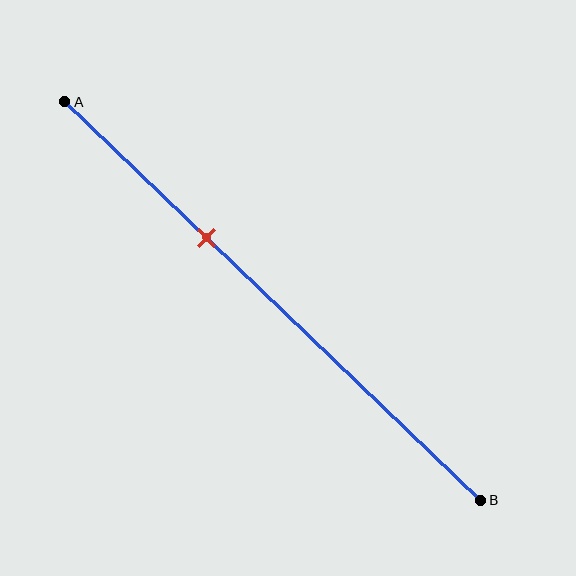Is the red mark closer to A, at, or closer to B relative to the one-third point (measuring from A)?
The red mark is approximately at the one-third point of segment AB.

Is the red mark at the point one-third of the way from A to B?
Yes, the mark is approximately at the one-third point.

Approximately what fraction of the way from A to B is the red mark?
The red mark is approximately 35% of the way from A to B.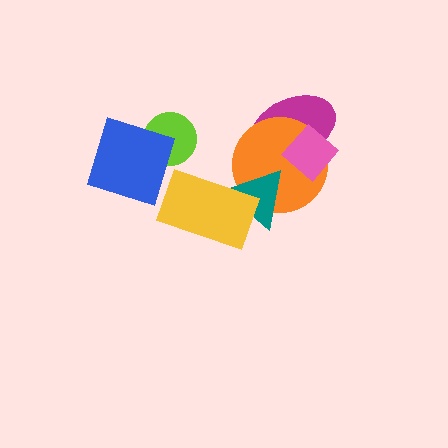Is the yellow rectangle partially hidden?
No, no other shape covers it.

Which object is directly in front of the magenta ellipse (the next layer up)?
The orange circle is directly in front of the magenta ellipse.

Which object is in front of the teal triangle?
The yellow rectangle is in front of the teal triangle.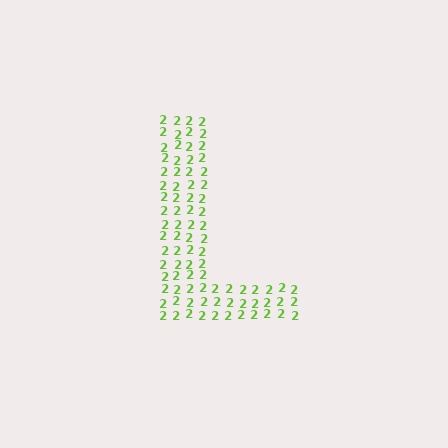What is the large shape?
The large shape is the letter L.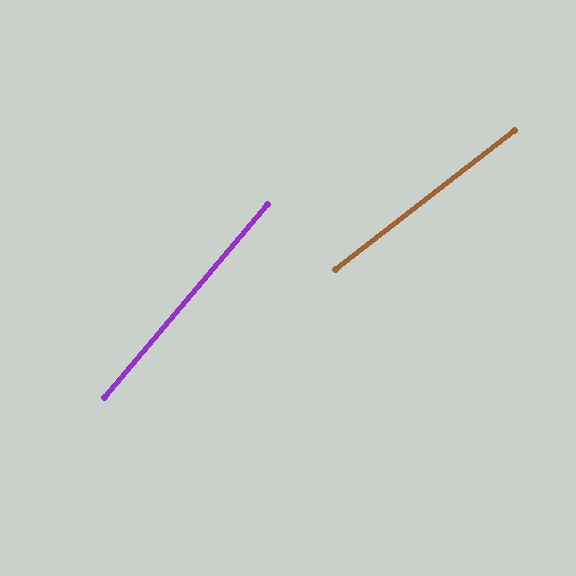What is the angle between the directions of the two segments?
Approximately 12 degrees.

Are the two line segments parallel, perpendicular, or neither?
Neither parallel nor perpendicular — they differ by about 12°.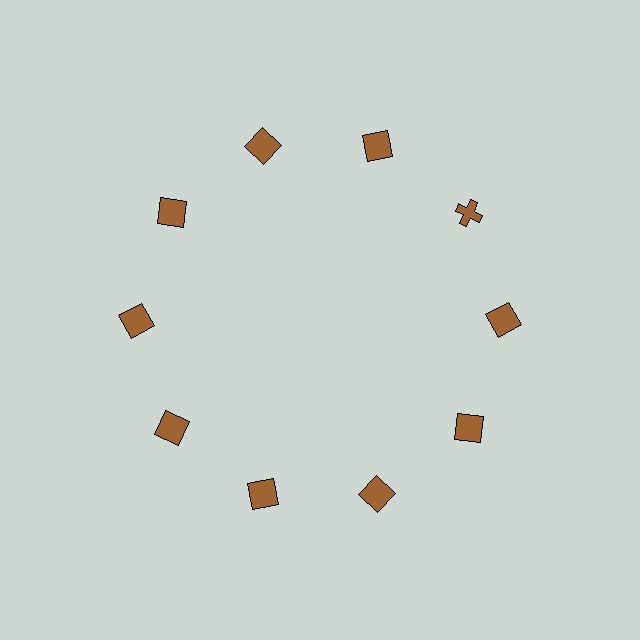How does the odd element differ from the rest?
It has a different shape: cross instead of square.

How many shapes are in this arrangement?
There are 10 shapes arranged in a ring pattern.